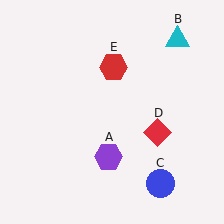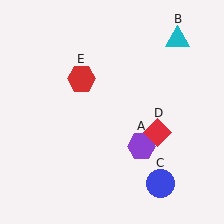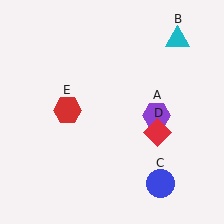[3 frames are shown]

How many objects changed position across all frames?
2 objects changed position: purple hexagon (object A), red hexagon (object E).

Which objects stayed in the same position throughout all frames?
Cyan triangle (object B) and blue circle (object C) and red diamond (object D) remained stationary.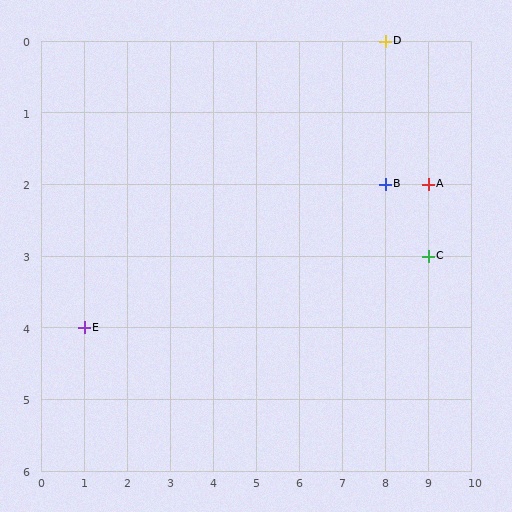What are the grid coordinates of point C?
Point C is at grid coordinates (9, 3).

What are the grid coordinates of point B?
Point B is at grid coordinates (8, 2).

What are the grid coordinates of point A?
Point A is at grid coordinates (9, 2).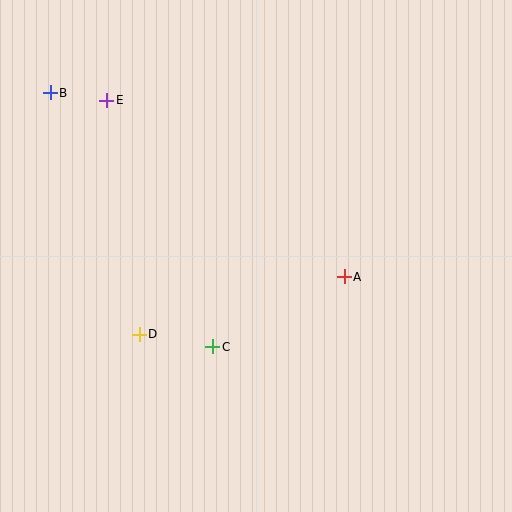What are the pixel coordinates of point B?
Point B is at (50, 93).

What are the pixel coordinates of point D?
Point D is at (139, 334).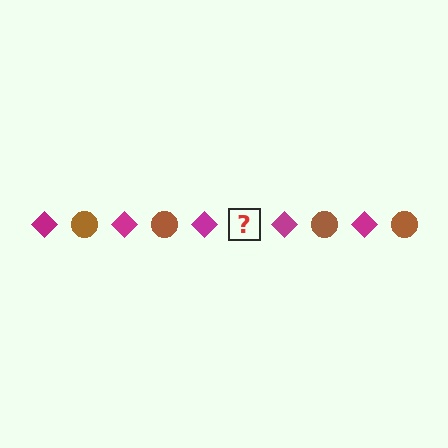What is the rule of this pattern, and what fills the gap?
The rule is that the pattern alternates between magenta diamond and brown circle. The gap should be filled with a brown circle.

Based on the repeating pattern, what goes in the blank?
The blank should be a brown circle.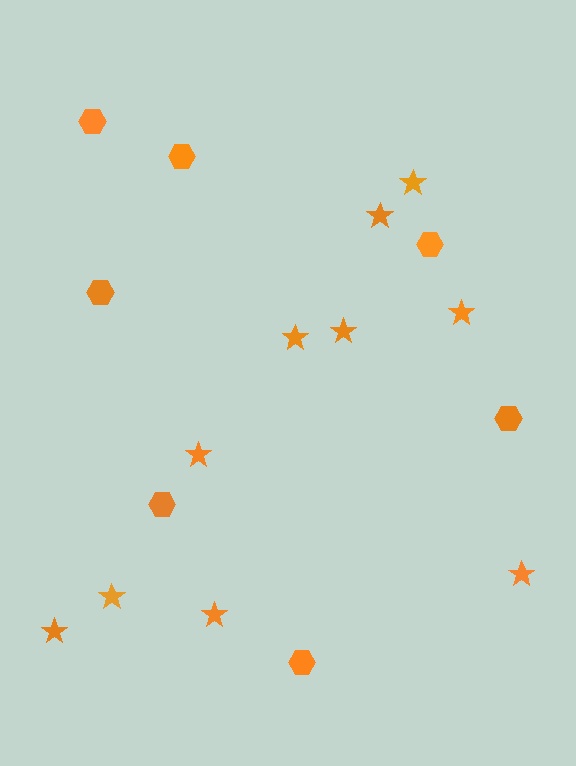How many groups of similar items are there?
There are 2 groups: one group of hexagons (7) and one group of stars (10).